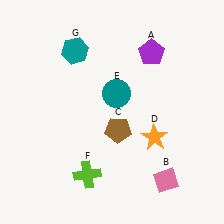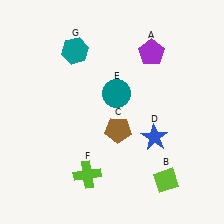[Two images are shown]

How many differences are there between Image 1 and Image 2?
There are 2 differences between the two images.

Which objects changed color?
B changed from pink to lime. D changed from orange to blue.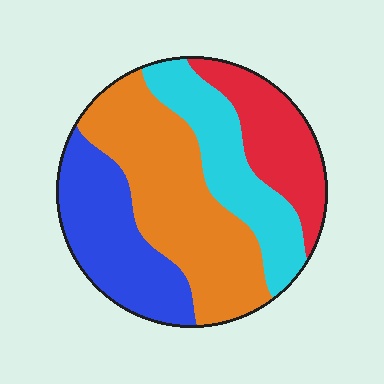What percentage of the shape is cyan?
Cyan takes up about one fifth (1/5) of the shape.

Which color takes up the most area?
Orange, at roughly 35%.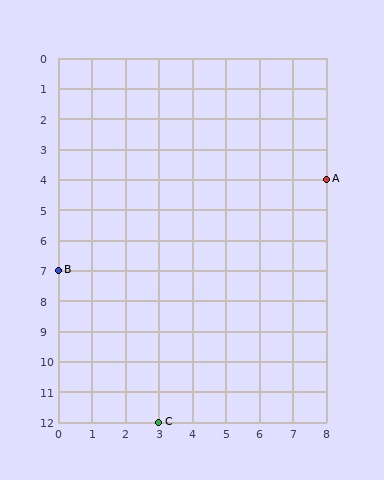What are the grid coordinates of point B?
Point B is at grid coordinates (0, 7).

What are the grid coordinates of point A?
Point A is at grid coordinates (8, 4).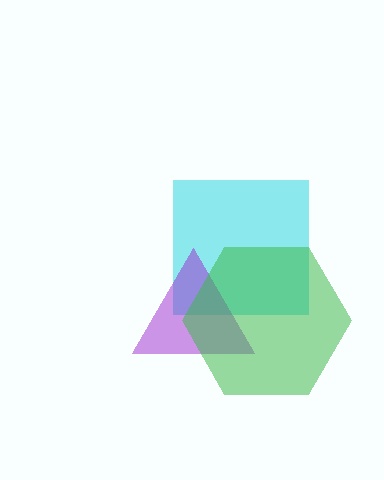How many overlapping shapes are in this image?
There are 3 overlapping shapes in the image.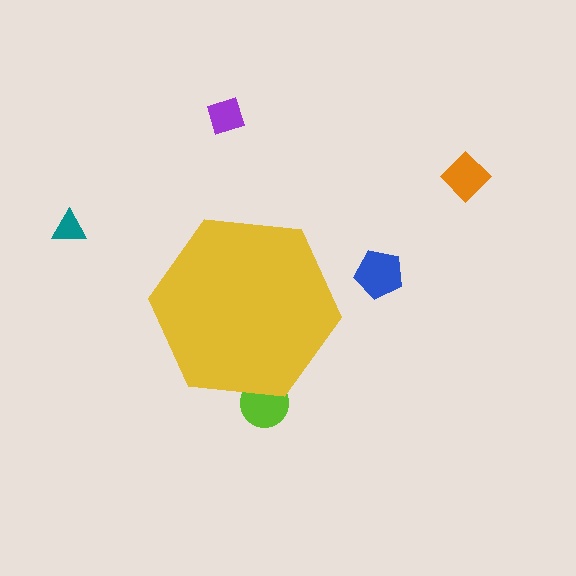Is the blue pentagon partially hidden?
No, the blue pentagon is fully visible.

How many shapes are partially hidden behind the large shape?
1 shape is partially hidden.